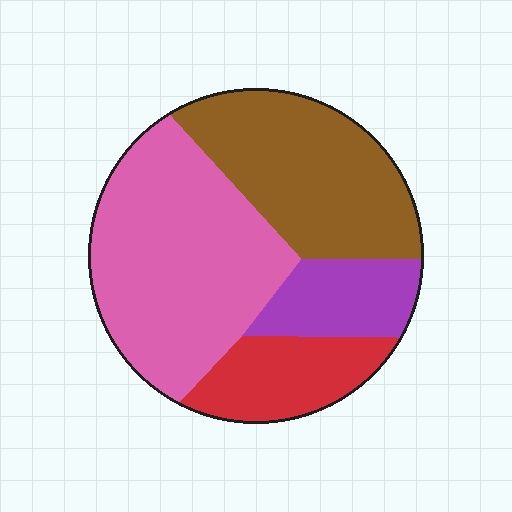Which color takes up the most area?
Pink, at roughly 40%.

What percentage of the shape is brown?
Brown covers roughly 30% of the shape.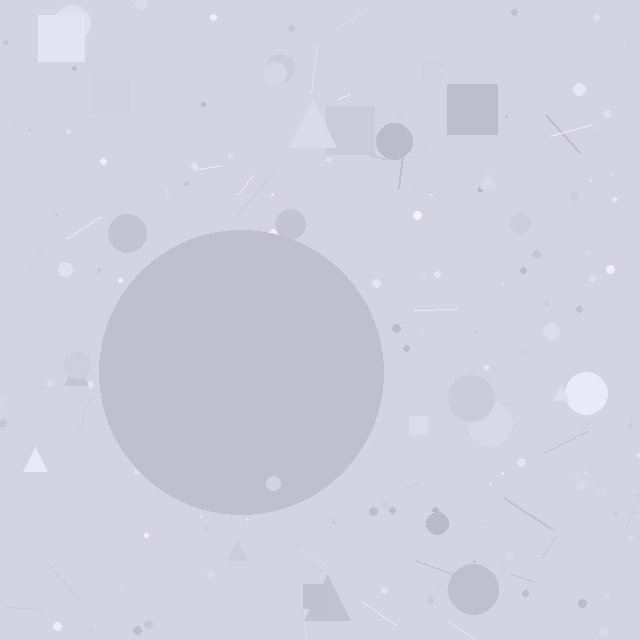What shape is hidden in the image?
A circle is hidden in the image.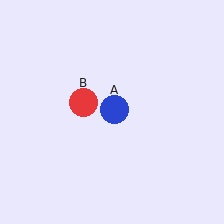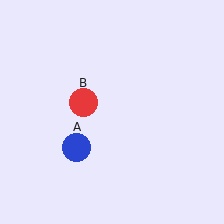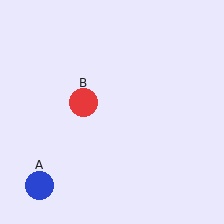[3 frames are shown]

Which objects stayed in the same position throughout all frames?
Red circle (object B) remained stationary.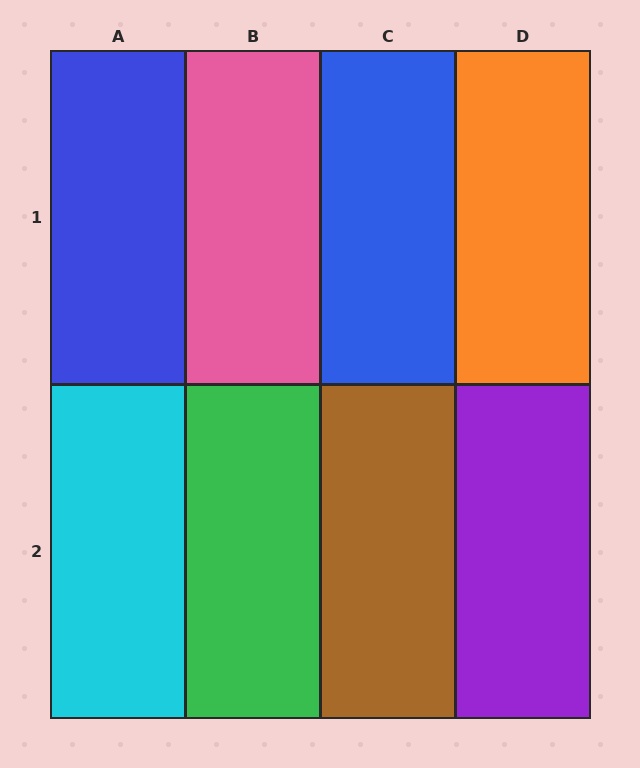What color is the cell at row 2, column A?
Cyan.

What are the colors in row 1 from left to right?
Blue, pink, blue, orange.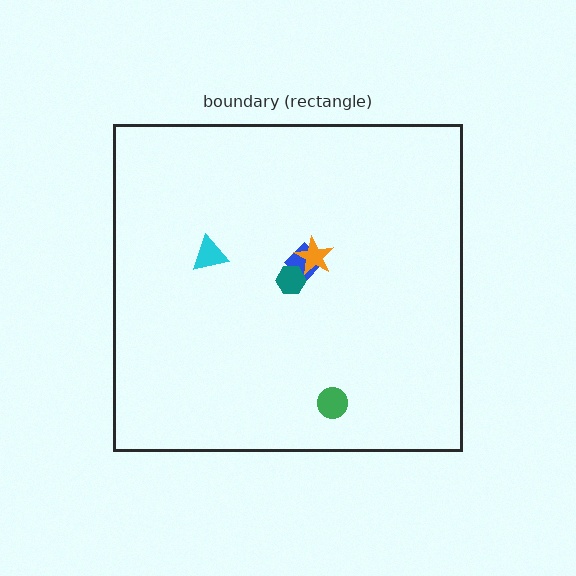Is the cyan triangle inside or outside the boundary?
Inside.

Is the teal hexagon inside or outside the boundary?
Inside.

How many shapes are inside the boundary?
5 inside, 0 outside.